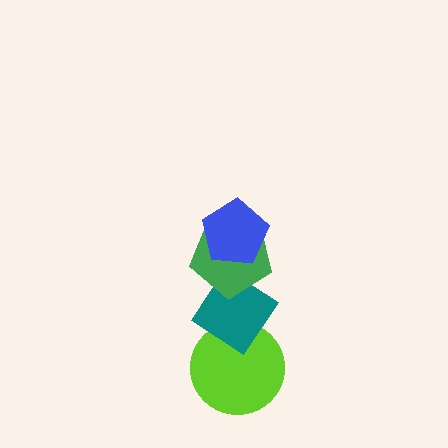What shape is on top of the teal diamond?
The green pentagon is on top of the teal diamond.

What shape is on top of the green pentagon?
The blue pentagon is on top of the green pentagon.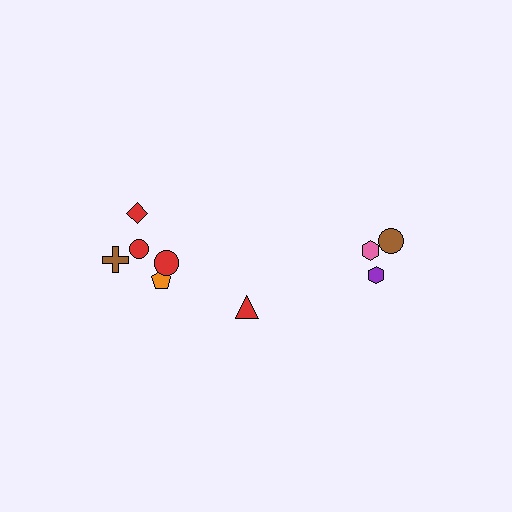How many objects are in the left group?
There are 6 objects.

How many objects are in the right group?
There are 3 objects.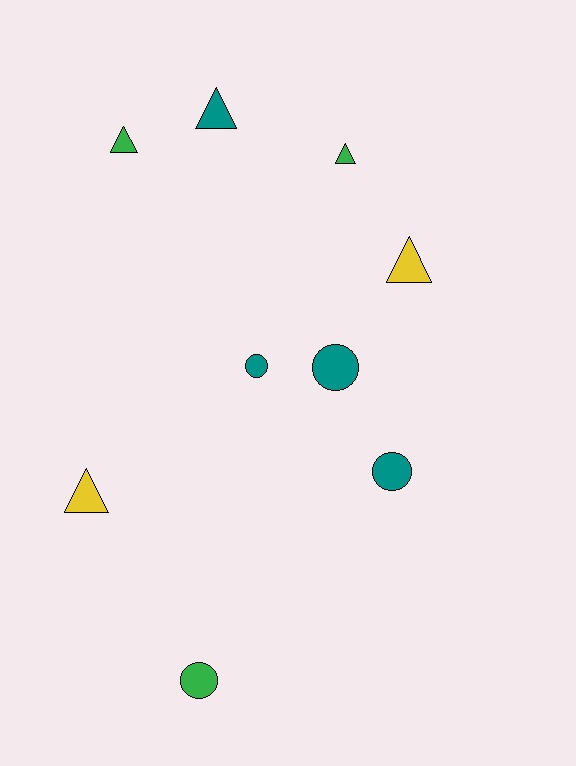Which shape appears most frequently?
Triangle, with 5 objects.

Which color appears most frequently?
Teal, with 4 objects.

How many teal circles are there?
There are 3 teal circles.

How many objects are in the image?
There are 9 objects.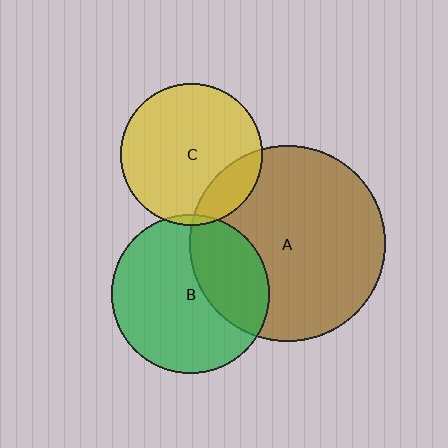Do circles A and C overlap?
Yes.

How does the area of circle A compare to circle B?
Approximately 1.5 times.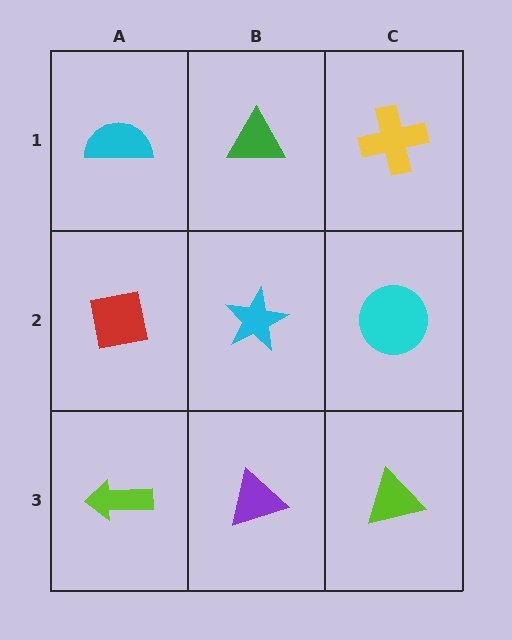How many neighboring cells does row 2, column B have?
4.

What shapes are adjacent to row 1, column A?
A red square (row 2, column A), a green triangle (row 1, column B).